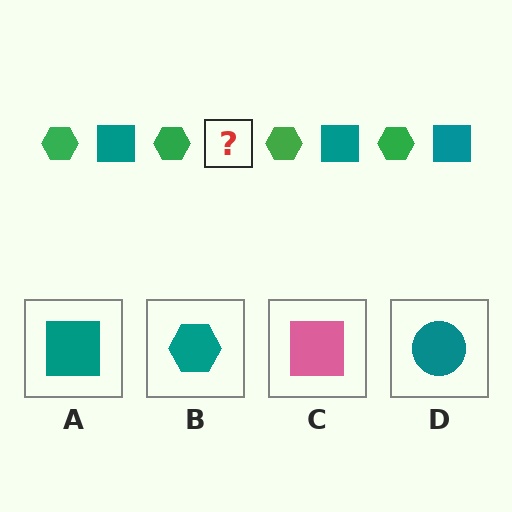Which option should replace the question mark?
Option A.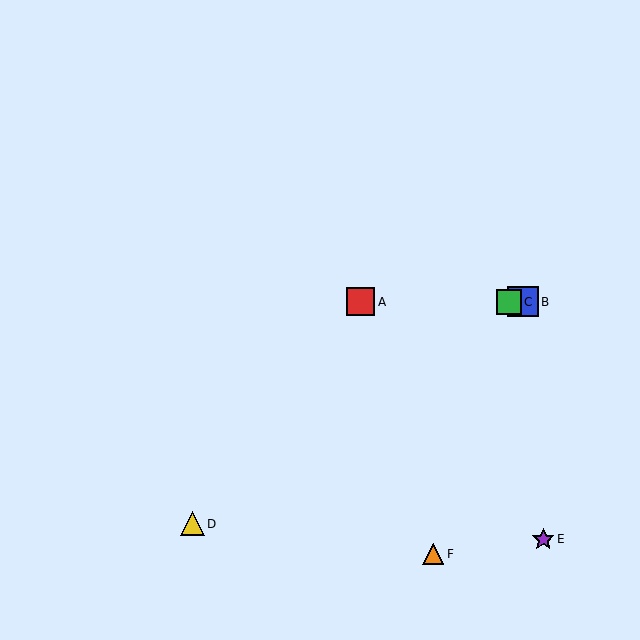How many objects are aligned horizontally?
3 objects (A, B, C) are aligned horizontally.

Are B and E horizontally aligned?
No, B is at y≈302 and E is at y≈539.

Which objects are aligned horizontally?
Objects A, B, C are aligned horizontally.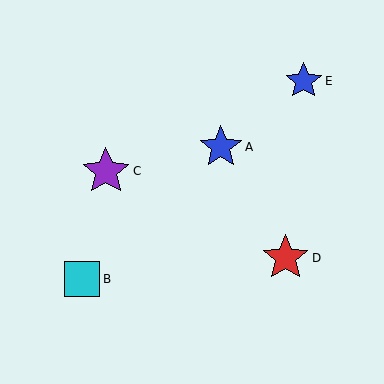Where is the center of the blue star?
The center of the blue star is at (221, 147).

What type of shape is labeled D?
Shape D is a red star.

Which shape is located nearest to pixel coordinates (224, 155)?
The blue star (labeled A) at (221, 147) is nearest to that location.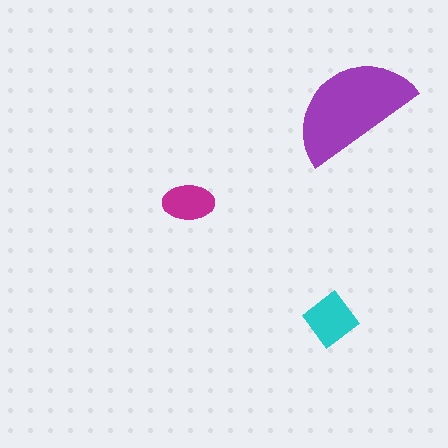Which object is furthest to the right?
The purple semicircle is rightmost.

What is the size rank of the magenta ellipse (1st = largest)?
3rd.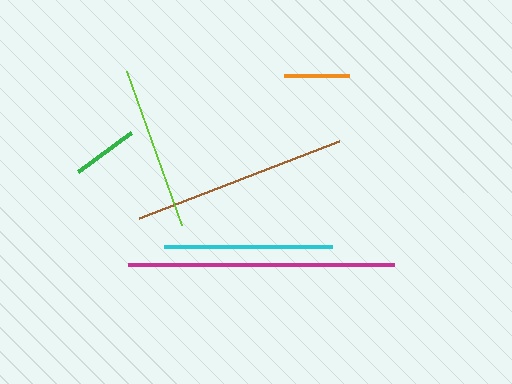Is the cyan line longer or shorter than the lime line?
The cyan line is longer than the lime line.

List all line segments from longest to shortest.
From longest to shortest: magenta, brown, cyan, lime, green, orange.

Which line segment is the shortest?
The orange line is the shortest at approximately 65 pixels.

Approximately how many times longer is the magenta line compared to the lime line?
The magenta line is approximately 1.6 times the length of the lime line.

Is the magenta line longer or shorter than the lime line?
The magenta line is longer than the lime line.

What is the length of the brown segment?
The brown segment is approximately 215 pixels long.